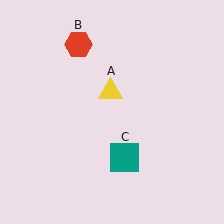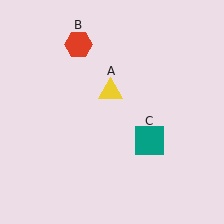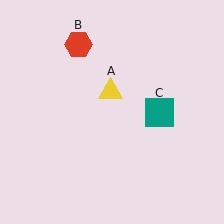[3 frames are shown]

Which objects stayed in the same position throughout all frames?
Yellow triangle (object A) and red hexagon (object B) remained stationary.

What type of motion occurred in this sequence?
The teal square (object C) rotated counterclockwise around the center of the scene.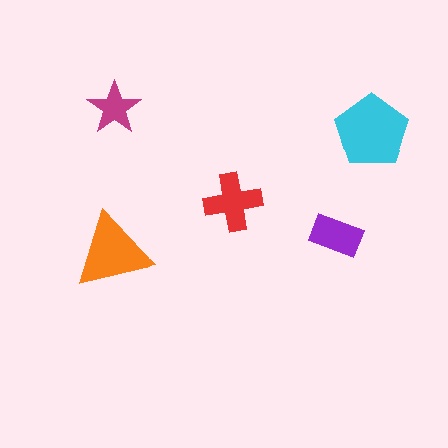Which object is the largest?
The cyan pentagon.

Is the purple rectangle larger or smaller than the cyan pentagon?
Smaller.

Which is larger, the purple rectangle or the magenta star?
The purple rectangle.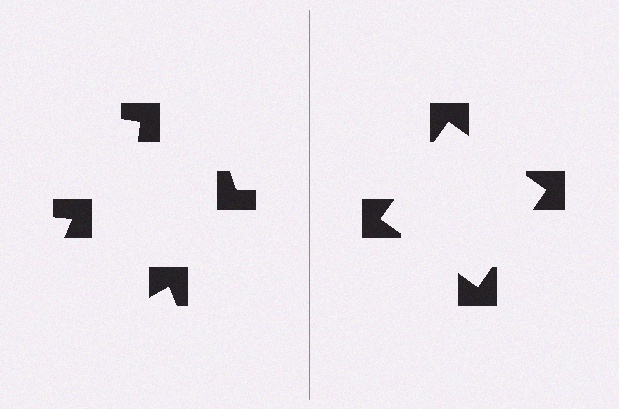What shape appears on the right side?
An illusory square.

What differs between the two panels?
The notched squares are positioned identically on both sides; only the wedge orientations differ. On the right they align to a square; on the left they are misaligned.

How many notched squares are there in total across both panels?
8 — 4 on each side.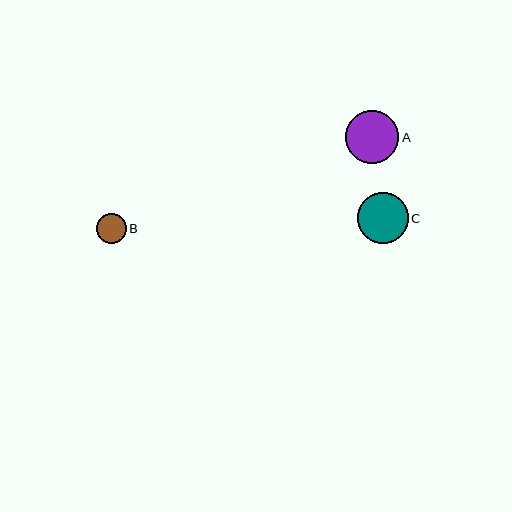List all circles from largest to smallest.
From largest to smallest: A, C, B.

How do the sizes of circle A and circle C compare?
Circle A and circle C are approximately the same size.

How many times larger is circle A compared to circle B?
Circle A is approximately 1.8 times the size of circle B.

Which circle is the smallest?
Circle B is the smallest with a size of approximately 30 pixels.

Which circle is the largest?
Circle A is the largest with a size of approximately 53 pixels.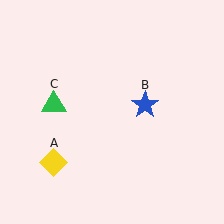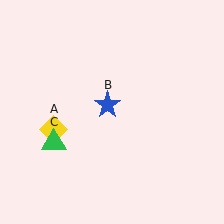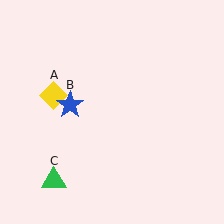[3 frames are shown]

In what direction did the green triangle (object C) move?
The green triangle (object C) moved down.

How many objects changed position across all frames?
3 objects changed position: yellow diamond (object A), blue star (object B), green triangle (object C).